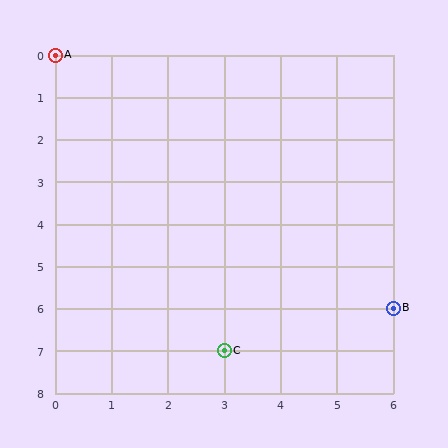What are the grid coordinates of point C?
Point C is at grid coordinates (3, 7).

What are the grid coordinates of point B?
Point B is at grid coordinates (6, 6).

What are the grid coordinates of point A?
Point A is at grid coordinates (0, 0).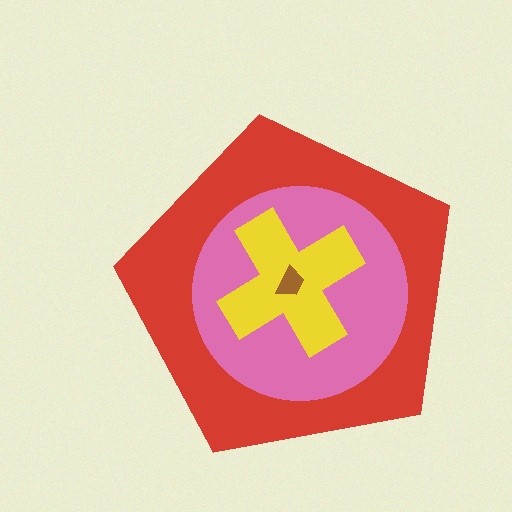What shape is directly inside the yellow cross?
The brown trapezoid.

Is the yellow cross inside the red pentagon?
Yes.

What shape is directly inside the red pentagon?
The pink circle.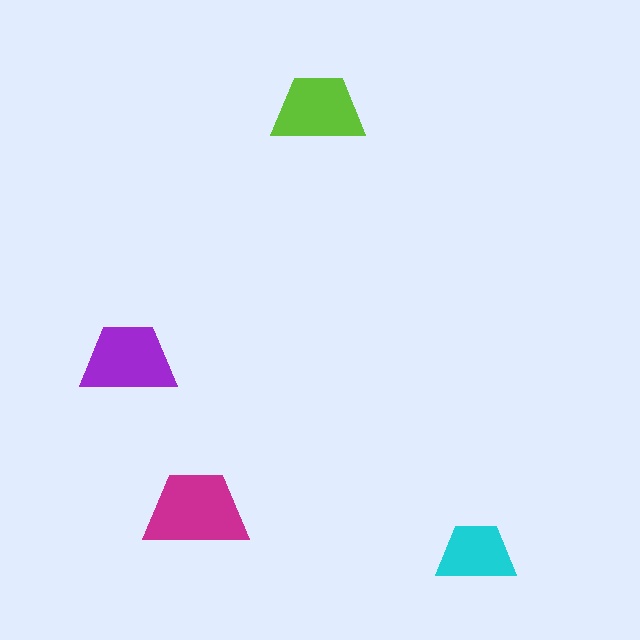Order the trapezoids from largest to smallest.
the magenta one, the purple one, the lime one, the cyan one.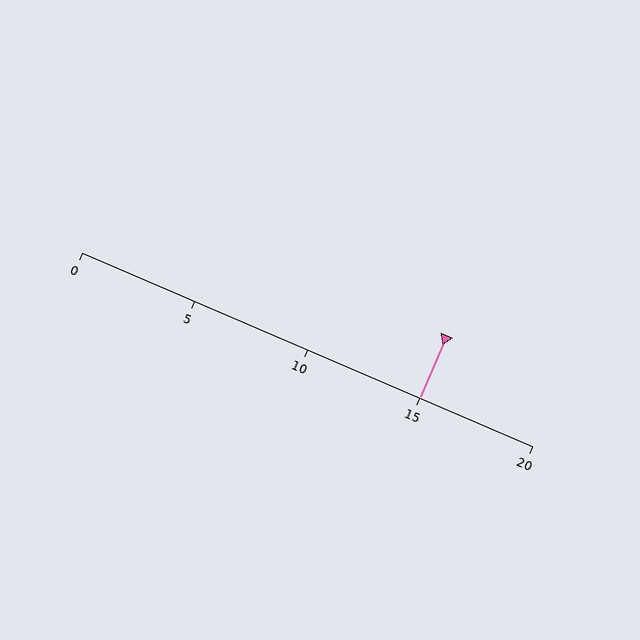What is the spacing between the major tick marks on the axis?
The major ticks are spaced 5 apart.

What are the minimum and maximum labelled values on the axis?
The axis runs from 0 to 20.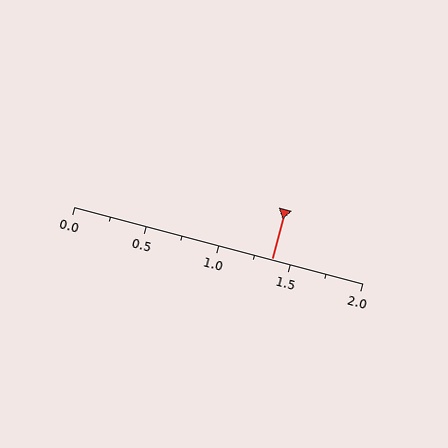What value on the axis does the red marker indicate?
The marker indicates approximately 1.38.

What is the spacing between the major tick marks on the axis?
The major ticks are spaced 0.5 apart.